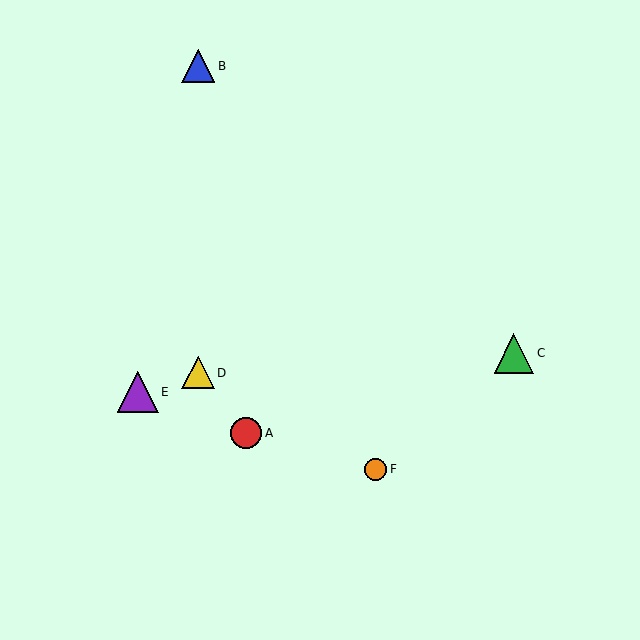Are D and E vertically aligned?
No, D is at x≈198 and E is at x≈138.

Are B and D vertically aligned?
Yes, both are at x≈198.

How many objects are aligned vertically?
2 objects (B, D) are aligned vertically.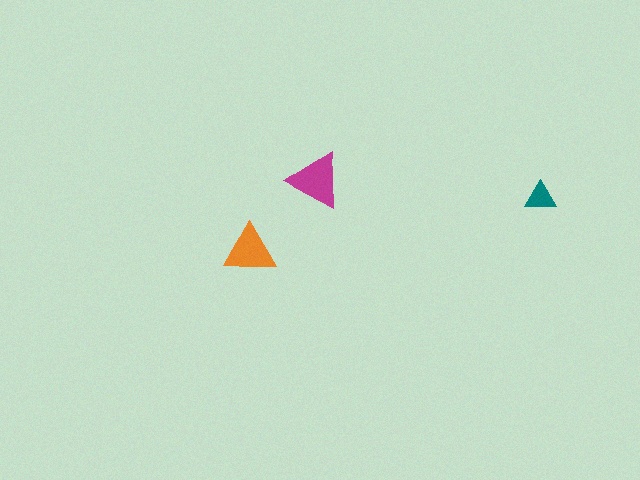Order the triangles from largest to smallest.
the magenta one, the orange one, the teal one.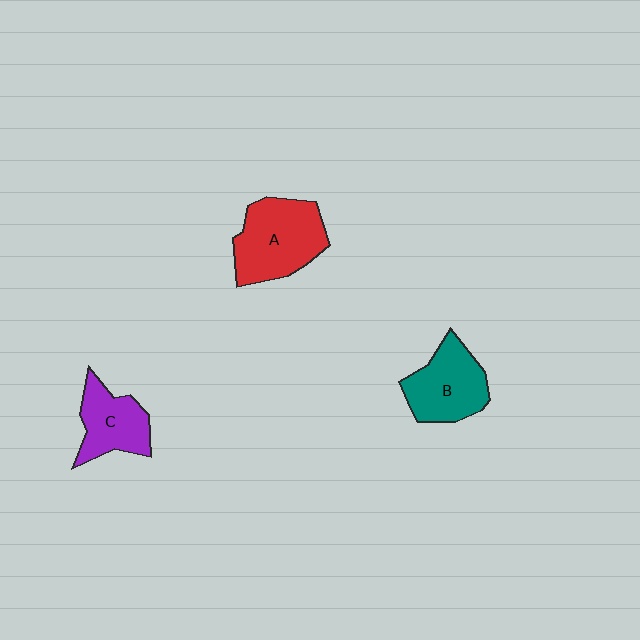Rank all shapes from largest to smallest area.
From largest to smallest: A (red), B (teal), C (purple).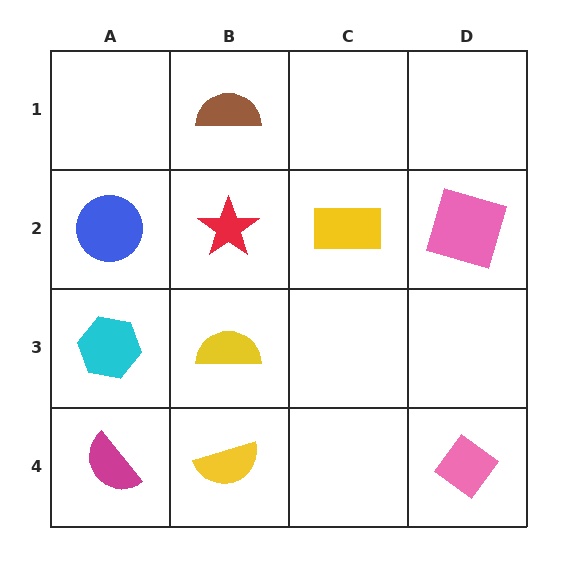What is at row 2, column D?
A pink square.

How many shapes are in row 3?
2 shapes.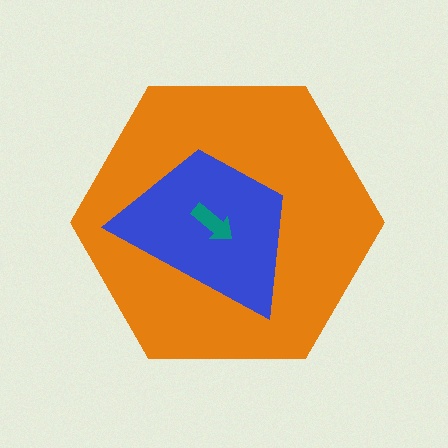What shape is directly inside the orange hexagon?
The blue trapezoid.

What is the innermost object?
The teal arrow.